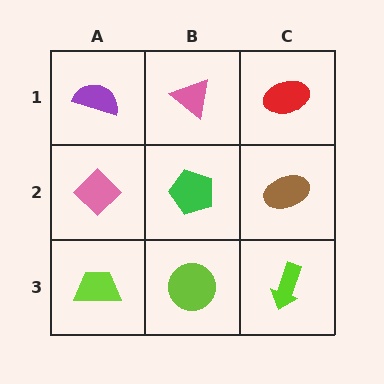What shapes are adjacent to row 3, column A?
A pink diamond (row 2, column A), a lime circle (row 3, column B).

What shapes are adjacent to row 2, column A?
A purple semicircle (row 1, column A), a lime trapezoid (row 3, column A), a green pentagon (row 2, column B).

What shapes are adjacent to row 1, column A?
A pink diamond (row 2, column A), a pink triangle (row 1, column B).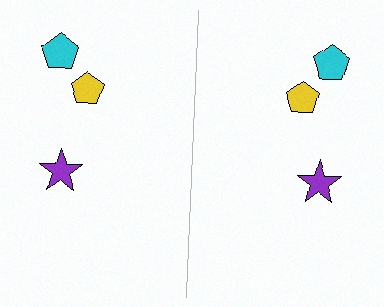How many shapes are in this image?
There are 6 shapes in this image.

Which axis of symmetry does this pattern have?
The pattern has a vertical axis of symmetry running through the center of the image.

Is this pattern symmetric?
Yes, this pattern has bilateral (reflection) symmetry.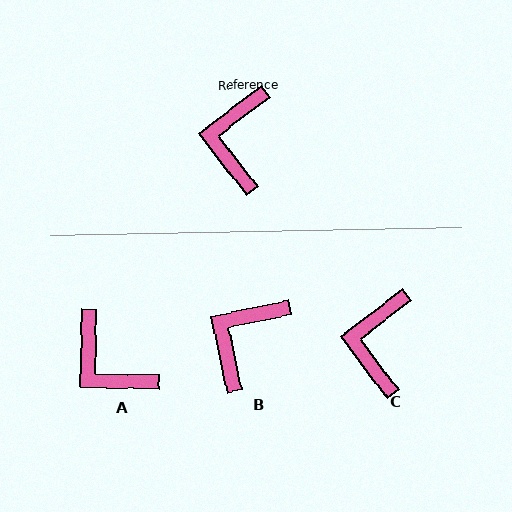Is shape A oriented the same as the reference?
No, it is off by about 51 degrees.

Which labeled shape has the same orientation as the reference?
C.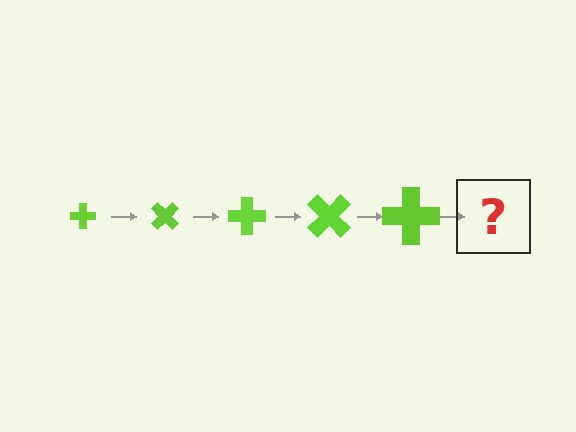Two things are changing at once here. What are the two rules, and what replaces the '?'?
The two rules are that the cross grows larger each step and it rotates 45 degrees each step. The '?' should be a cross, larger than the previous one and rotated 225 degrees from the start.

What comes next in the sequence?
The next element should be a cross, larger than the previous one and rotated 225 degrees from the start.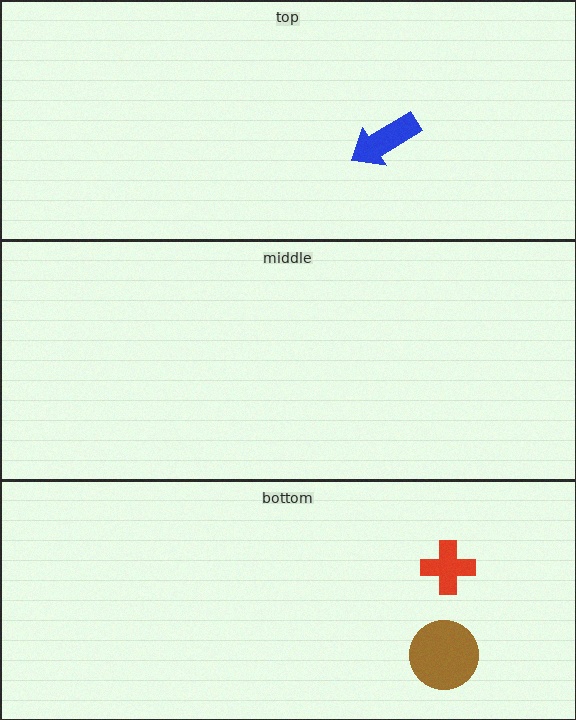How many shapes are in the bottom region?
2.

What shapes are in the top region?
The blue arrow.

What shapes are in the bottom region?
The brown circle, the red cross.